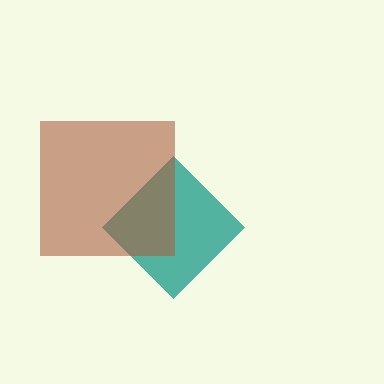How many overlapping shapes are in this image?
There are 2 overlapping shapes in the image.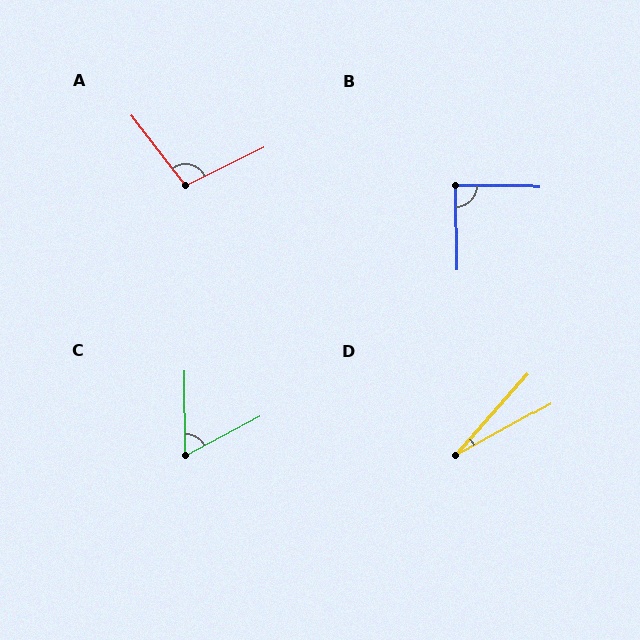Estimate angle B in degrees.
Approximately 89 degrees.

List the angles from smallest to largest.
D (20°), C (62°), B (89°), A (102°).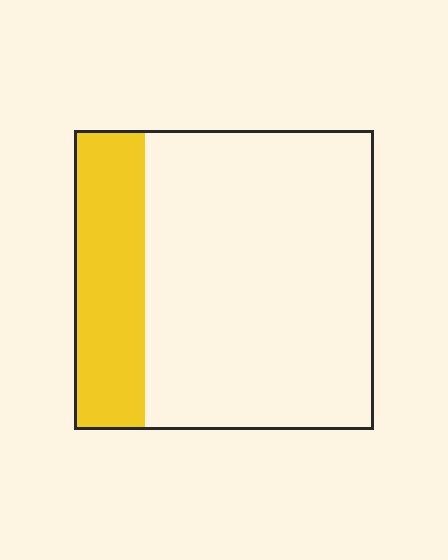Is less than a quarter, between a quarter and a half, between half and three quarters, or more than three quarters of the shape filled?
Less than a quarter.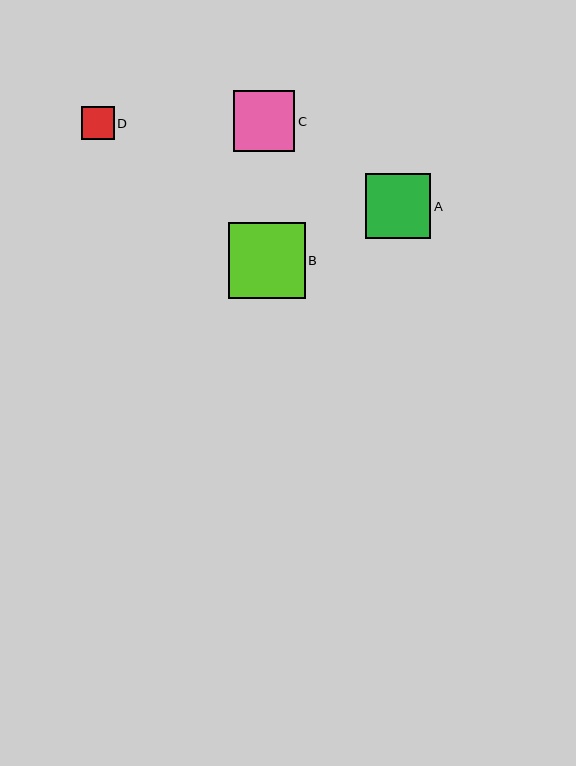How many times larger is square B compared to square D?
Square B is approximately 2.3 times the size of square D.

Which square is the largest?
Square B is the largest with a size of approximately 76 pixels.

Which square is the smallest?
Square D is the smallest with a size of approximately 33 pixels.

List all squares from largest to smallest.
From largest to smallest: B, A, C, D.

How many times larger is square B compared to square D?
Square B is approximately 2.3 times the size of square D.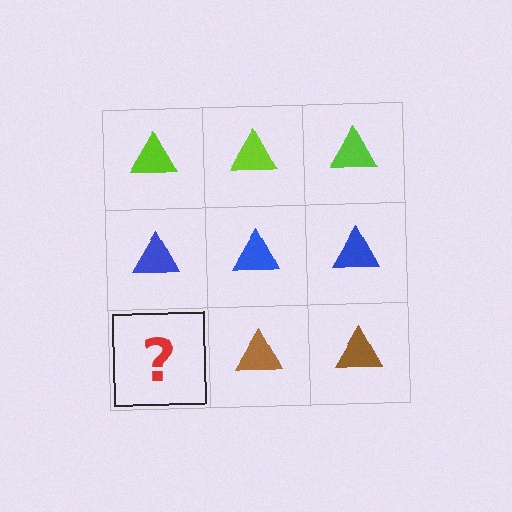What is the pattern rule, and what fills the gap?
The rule is that each row has a consistent color. The gap should be filled with a brown triangle.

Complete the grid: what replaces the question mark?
The question mark should be replaced with a brown triangle.